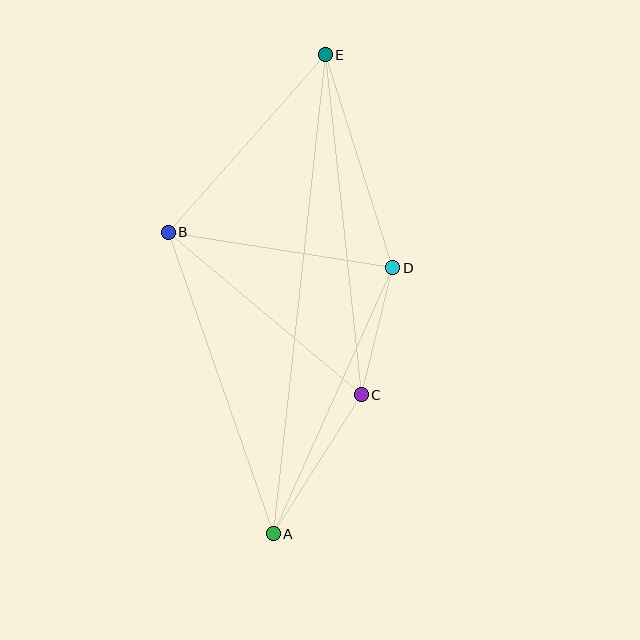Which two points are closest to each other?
Points C and D are closest to each other.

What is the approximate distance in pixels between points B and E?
The distance between B and E is approximately 237 pixels.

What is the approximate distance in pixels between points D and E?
The distance between D and E is approximately 223 pixels.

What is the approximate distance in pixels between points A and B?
The distance between A and B is approximately 319 pixels.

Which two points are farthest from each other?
Points A and E are farthest from each other.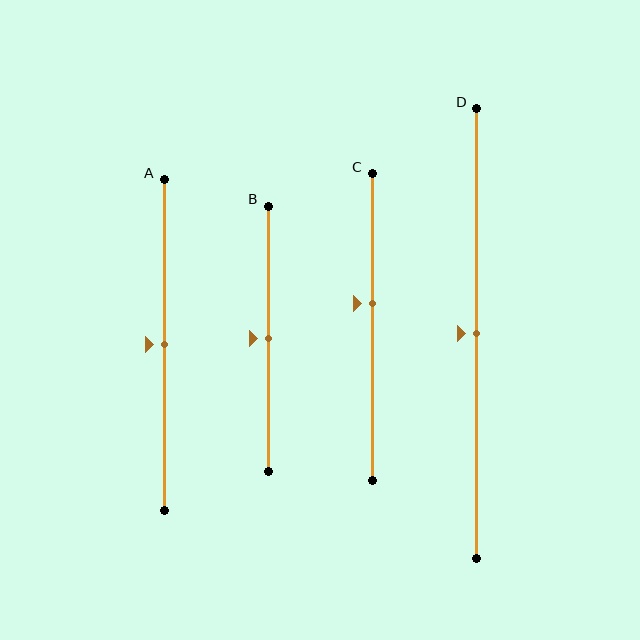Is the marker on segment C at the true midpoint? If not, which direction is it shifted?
No, the marker on segment C is shifted upward by about 8% of the segment length.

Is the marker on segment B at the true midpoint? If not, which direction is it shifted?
Yes, the marker on segment B is at the true midpoint.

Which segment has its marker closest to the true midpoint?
Segment A has its marker closest to the true midpoint.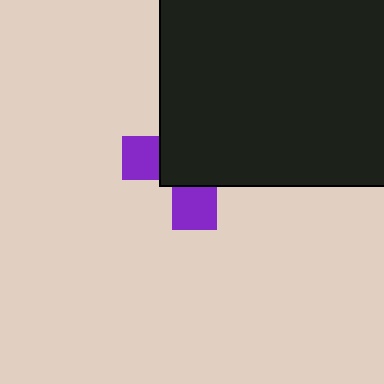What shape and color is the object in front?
The object in front is a black square.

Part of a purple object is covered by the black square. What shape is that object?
It is a cross.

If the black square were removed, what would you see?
You would see the complete purple cross.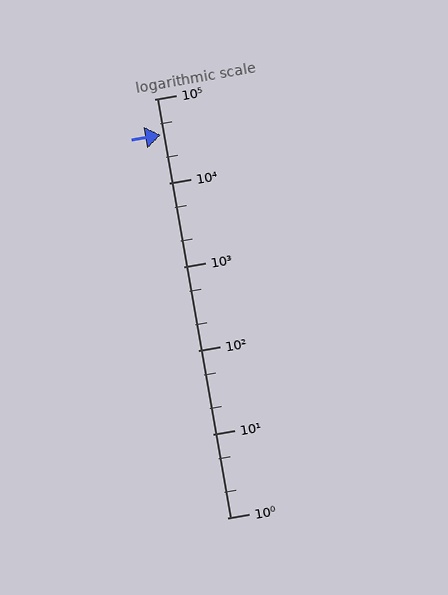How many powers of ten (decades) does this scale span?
The scale spans 5 decades, from 1 to 100000.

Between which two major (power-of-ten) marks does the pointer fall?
The pointer is between 10000 and 100000.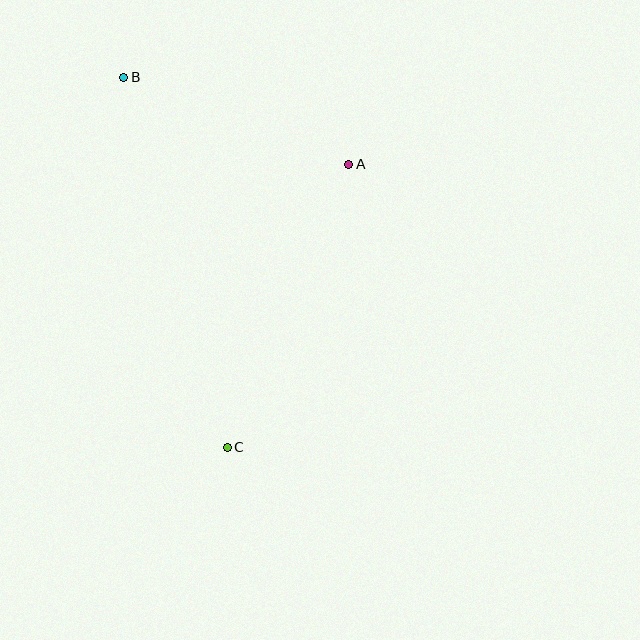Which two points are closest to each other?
Points A and B are closest to each other.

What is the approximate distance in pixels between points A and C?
The distance between A and C is approximately 308 pixels.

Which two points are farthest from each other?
Points B and C are farthest from each other.